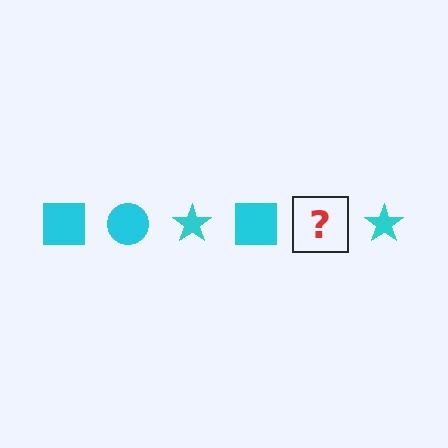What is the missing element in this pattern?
The missing element is a cyan circle.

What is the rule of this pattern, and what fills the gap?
The rule is that the pattern cycles through square, circle, star shapes in cyan. The gap should be filled with a cyan circle.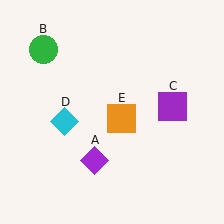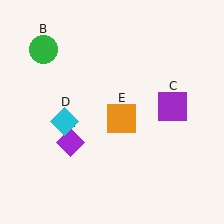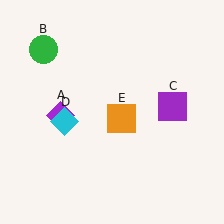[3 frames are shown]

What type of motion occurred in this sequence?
The purple diamond (object A) rotated clockwise around the center of the scene.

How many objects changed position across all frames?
1 object changed position: purple diamond (object A).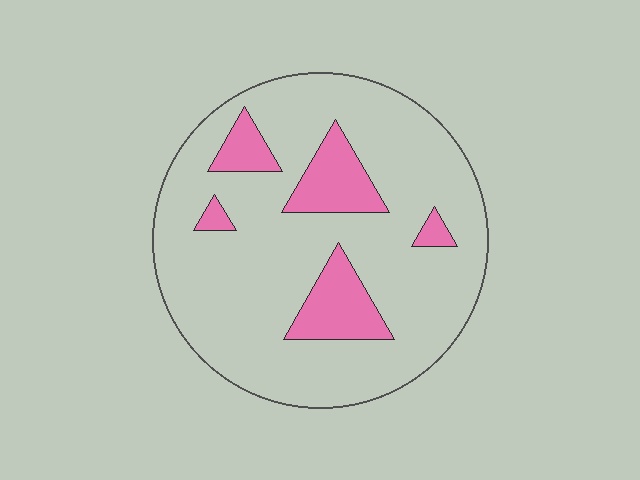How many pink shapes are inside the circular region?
5.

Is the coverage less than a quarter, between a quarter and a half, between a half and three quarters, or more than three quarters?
Less than a quarter.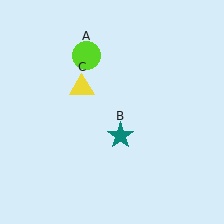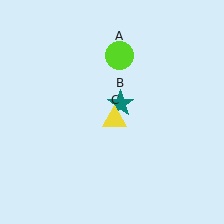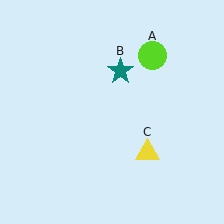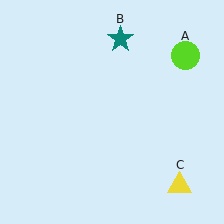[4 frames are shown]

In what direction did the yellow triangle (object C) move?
The yellow triangle (object C) moved down and to the right.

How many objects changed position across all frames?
3 objects changed position: lime circle (object A), teal star (object B), yellow triangle (object C).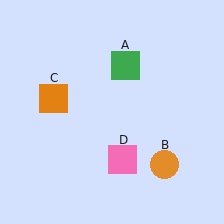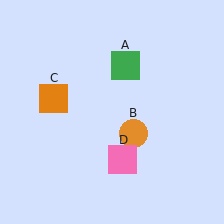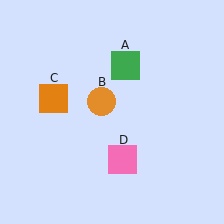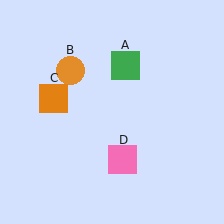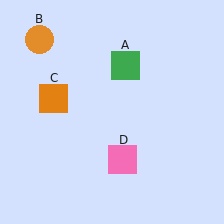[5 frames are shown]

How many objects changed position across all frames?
1 object changed position: orange circle (object B).